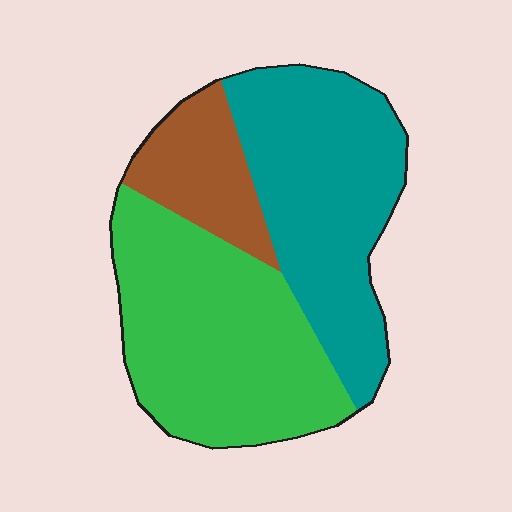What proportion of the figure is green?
Green covers roughly 45% of the figure.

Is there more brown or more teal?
Teal.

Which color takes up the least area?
Brown, at roughly 15%.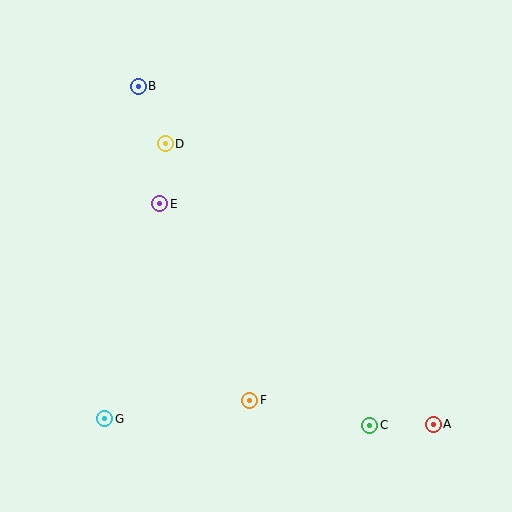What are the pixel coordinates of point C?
Point C is at (370, 425).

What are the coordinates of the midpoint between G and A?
The midpoint between G and A is at (269, 422).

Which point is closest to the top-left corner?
Point B is closest to the top-left corner.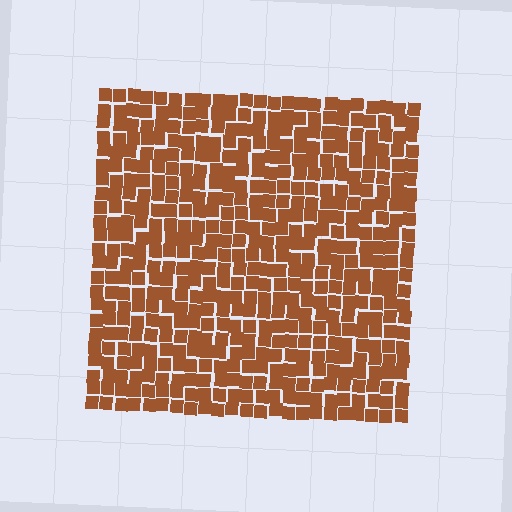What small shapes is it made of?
It is made of small squares.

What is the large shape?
The large shape is a square.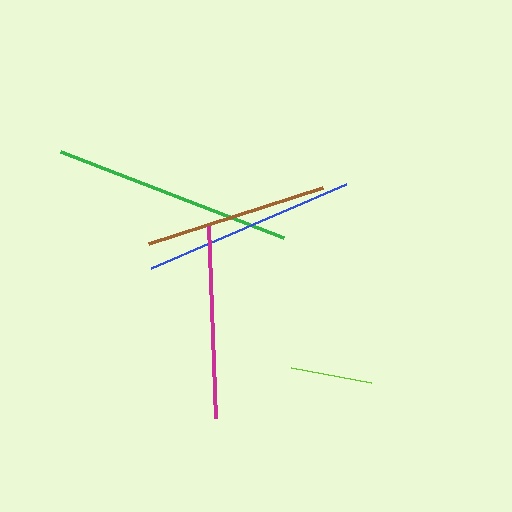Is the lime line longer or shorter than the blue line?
The blue line is longer than the lime line.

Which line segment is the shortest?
The lime line is the shortest at approximately 82 pixels.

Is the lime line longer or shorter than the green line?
The green line is longer than the lime line.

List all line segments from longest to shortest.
From longest to shortest: green, blue, magenta, brown, lime.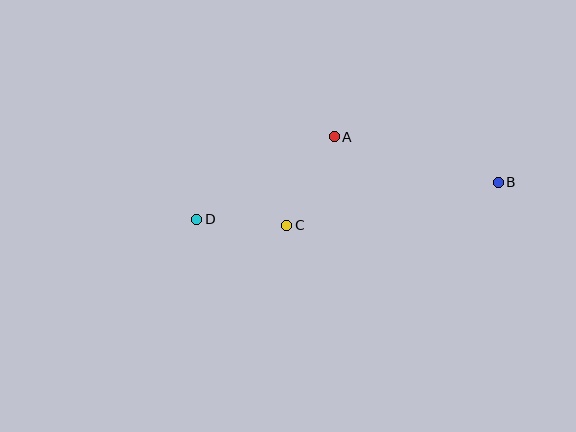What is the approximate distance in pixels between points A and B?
The distance between A and B is approximately 171 pixels.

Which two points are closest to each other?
Points C and D are closest to each other.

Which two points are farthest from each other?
Points B and D are farthest from each other.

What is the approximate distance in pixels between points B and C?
The distance between B and C is approximately 216 pixels.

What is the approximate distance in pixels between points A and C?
The distance between A and C is approximately 100 pixels.